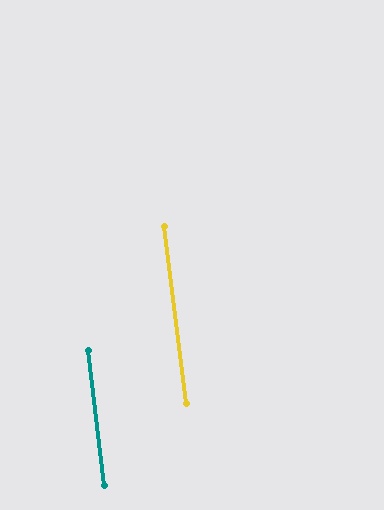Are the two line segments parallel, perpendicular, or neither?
Parallel — their directions differ by only 0.1°.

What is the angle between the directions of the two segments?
Approximately 0 degrees.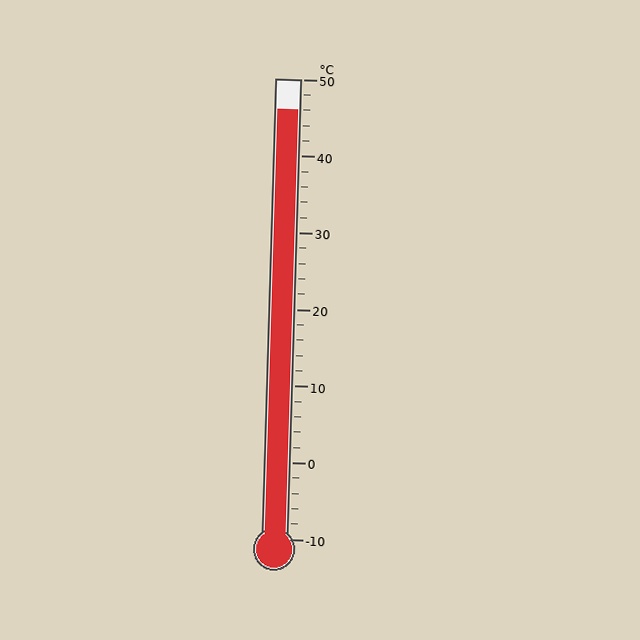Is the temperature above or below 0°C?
The temperature is above 0°C.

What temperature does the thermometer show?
The thermometer shows approximately 46°C.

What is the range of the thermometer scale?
The thermometer scale ranges from -10°C to 50°C.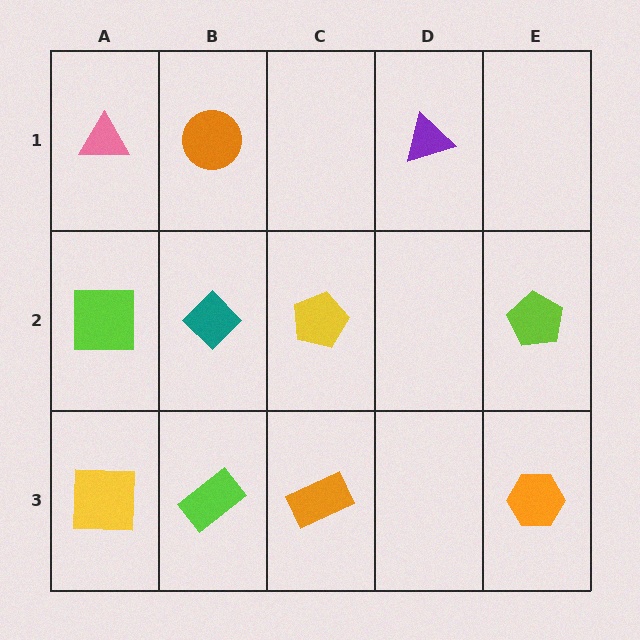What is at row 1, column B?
An orange circle.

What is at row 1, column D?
A purple triangle.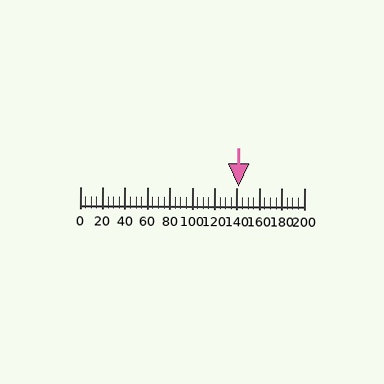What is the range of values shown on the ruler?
The ruler shows values from 0 to 200.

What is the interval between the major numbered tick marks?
The major tick marks are spaced 20 units apart.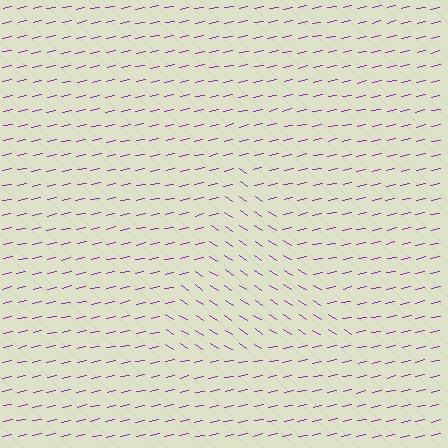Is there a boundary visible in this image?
Yes, there is a texture boundary formed by a change in line orientation.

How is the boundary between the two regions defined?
The boundary is defined purely by a change in line orientation (approximately 45 degrees difference). All lines are the same color and thickness.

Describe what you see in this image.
The image is filled with small purple line segments. A triangle region in the image has lines oriented differently from the surrounding lines, creating a visible texture boundary.